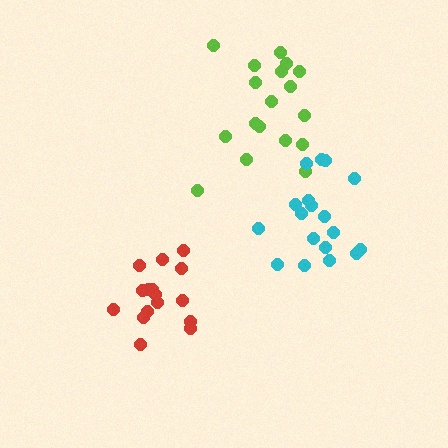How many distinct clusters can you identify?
There are 3 distinct clusters.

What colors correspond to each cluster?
The clusters are colored: lime, red, cyan.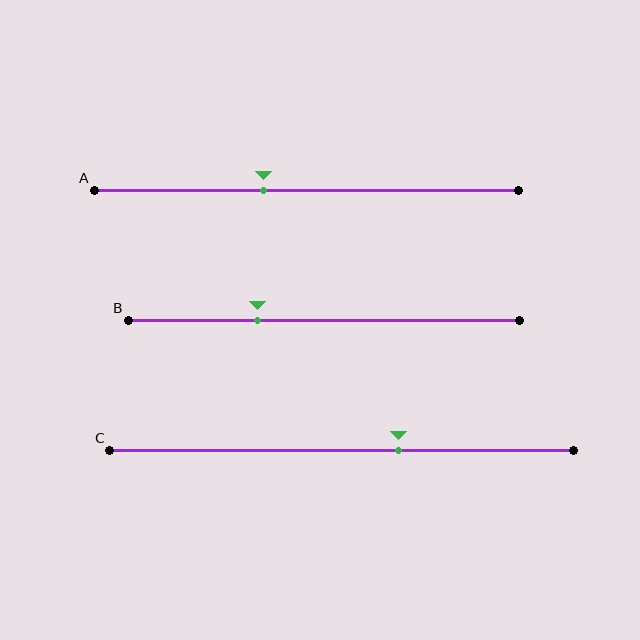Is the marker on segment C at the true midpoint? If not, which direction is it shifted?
No, the marker on segment C is shifted to the right by about 12% of the segment length.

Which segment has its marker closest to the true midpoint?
Segment A has its marker closest to the true midpoint.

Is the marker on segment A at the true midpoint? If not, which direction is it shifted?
No, the marker on segment A is shifted to the left by about 10% of the segment length.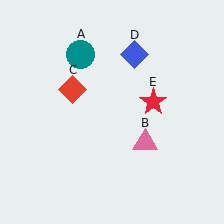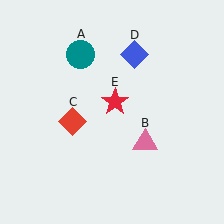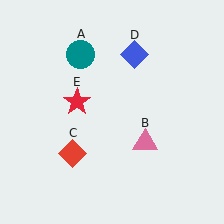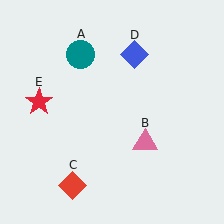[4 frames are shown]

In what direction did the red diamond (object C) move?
The red diamond (object C) moved down.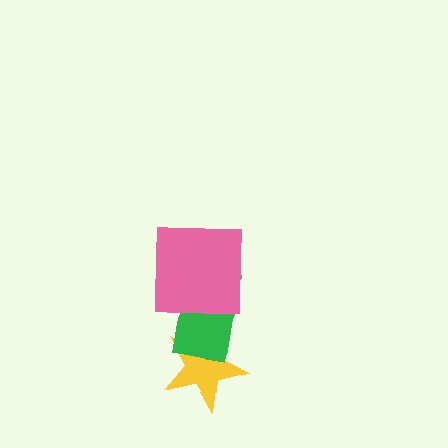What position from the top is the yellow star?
The yellow star is 3rd from the top.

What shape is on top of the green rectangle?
The pink square is on top of the green rectangle.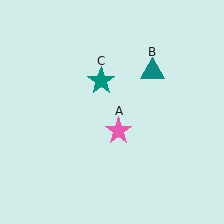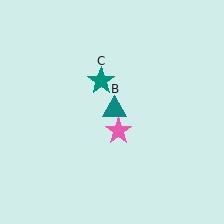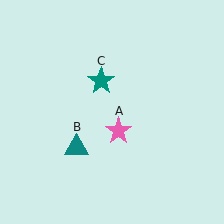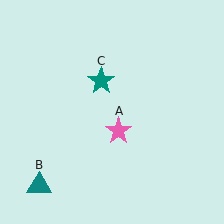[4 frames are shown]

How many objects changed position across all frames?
1 object changed position: teal triangle (object B).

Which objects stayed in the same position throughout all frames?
Pink star (object A) and teal star (object C) remained stationary.